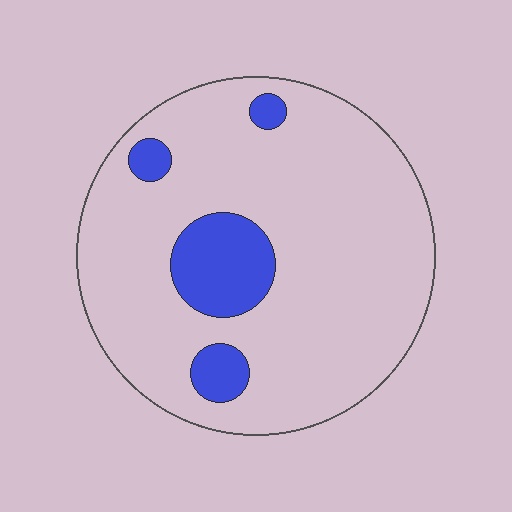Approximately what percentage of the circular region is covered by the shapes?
Approximately 15%.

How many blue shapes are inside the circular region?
4.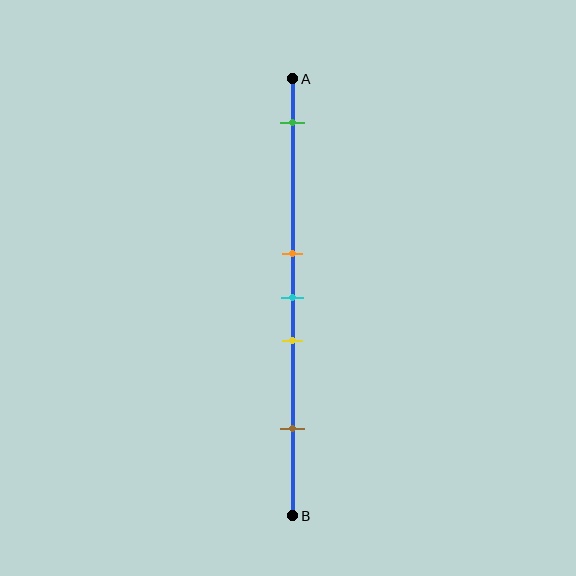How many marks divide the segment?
There are 5 marks dividing the segment.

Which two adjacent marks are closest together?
The orange and cyan marks are the closest adjacent pair.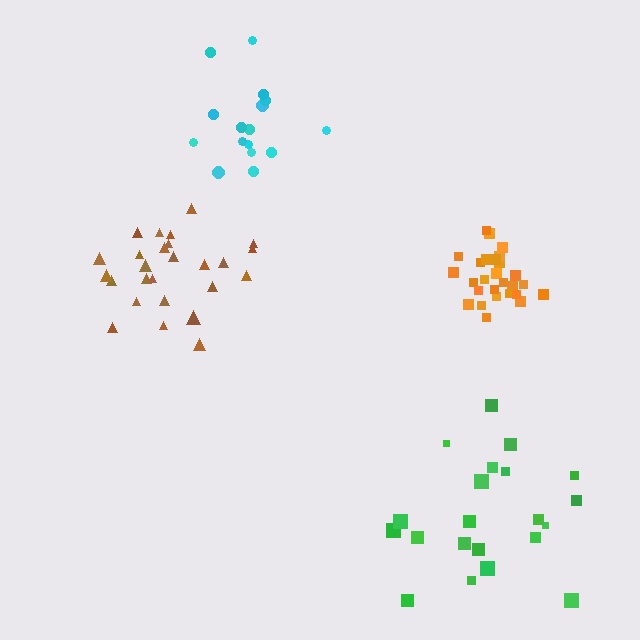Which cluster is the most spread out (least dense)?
Green.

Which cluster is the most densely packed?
Orange.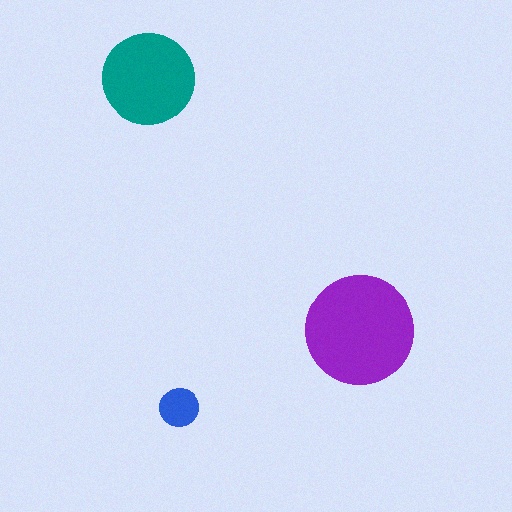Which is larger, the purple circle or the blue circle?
The purple one.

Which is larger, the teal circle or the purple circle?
The purple one.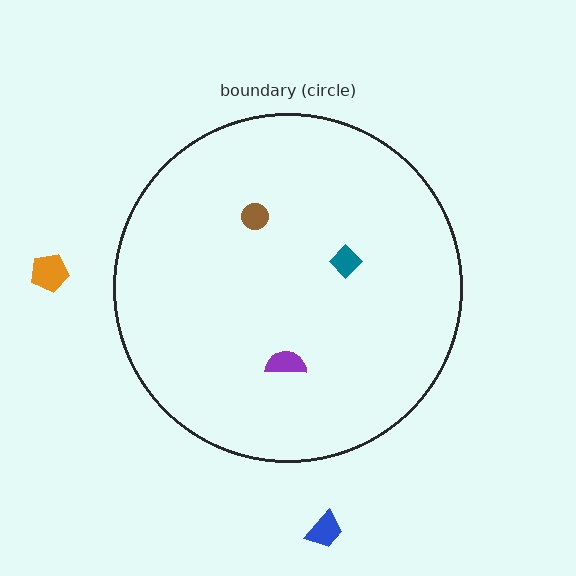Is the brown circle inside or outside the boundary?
Inside.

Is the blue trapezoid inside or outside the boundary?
Outside.